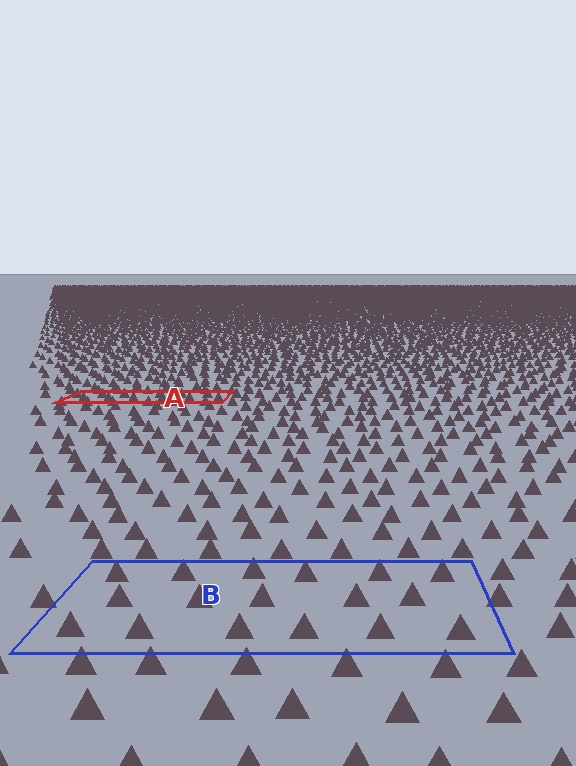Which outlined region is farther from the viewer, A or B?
Region A is farther from the viewer — the texture elements inside it appear smaller and more densely packed.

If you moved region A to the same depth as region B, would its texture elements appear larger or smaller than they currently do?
They would appear larger. At a closer depth, the same texture elements are projected at a bigger on-screen size.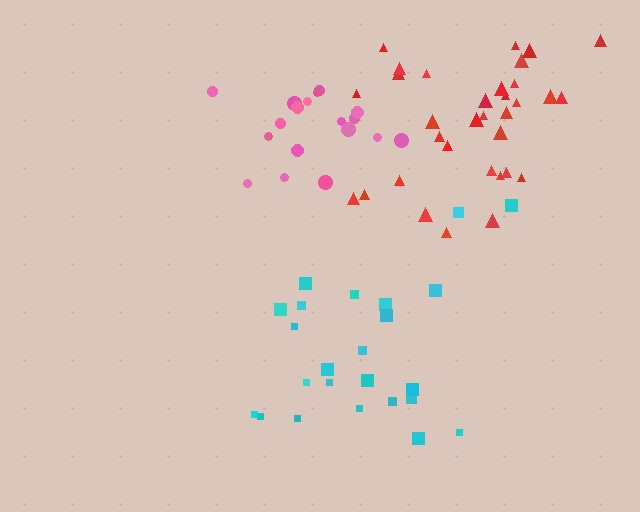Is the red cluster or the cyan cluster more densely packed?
Red.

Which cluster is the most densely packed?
Pink.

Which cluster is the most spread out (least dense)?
Cyan.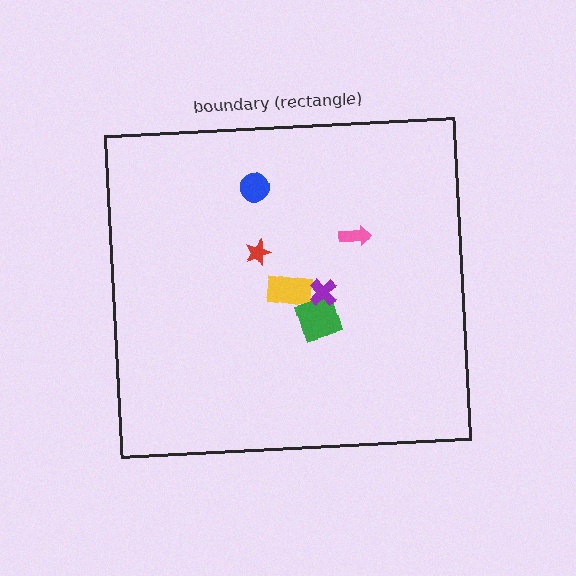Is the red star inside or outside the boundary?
Inside.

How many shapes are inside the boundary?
6 inside, 0 outside.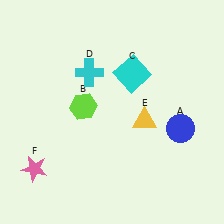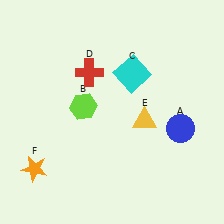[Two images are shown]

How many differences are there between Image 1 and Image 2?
There are 2 differences between the two images.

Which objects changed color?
D changed from cyan to red. F changed from pink to orange.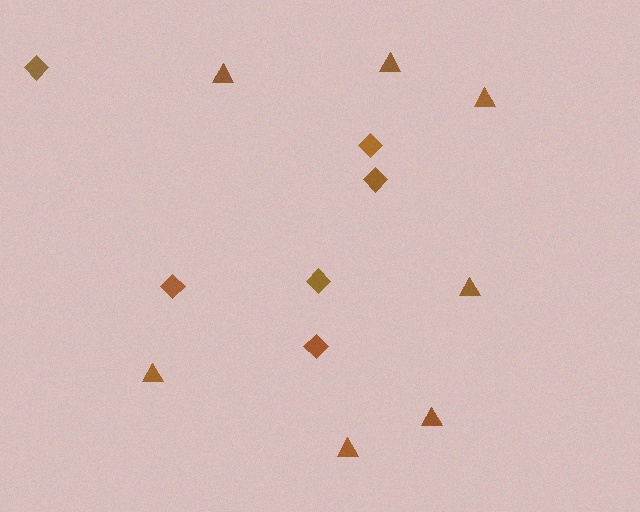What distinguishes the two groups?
There are 2 groups: one group of triangles (7) and one group of diamonds (6).